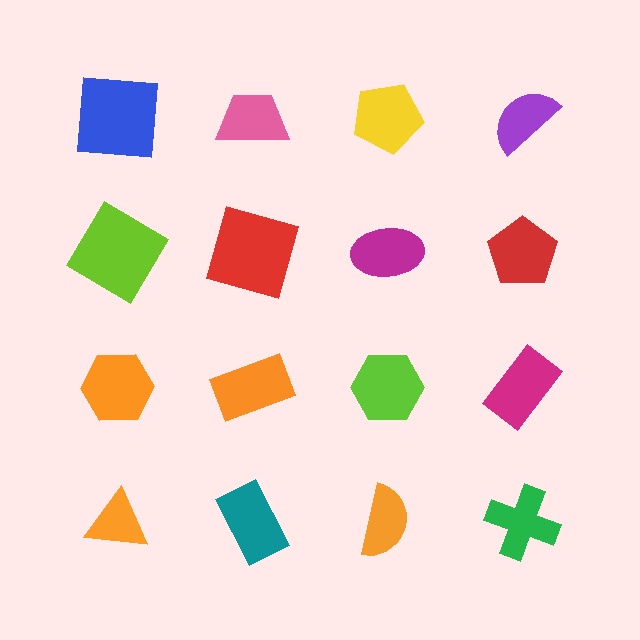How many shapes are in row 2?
4 shapes.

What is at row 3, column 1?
An orange hexagon.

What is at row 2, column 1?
A lime diamond.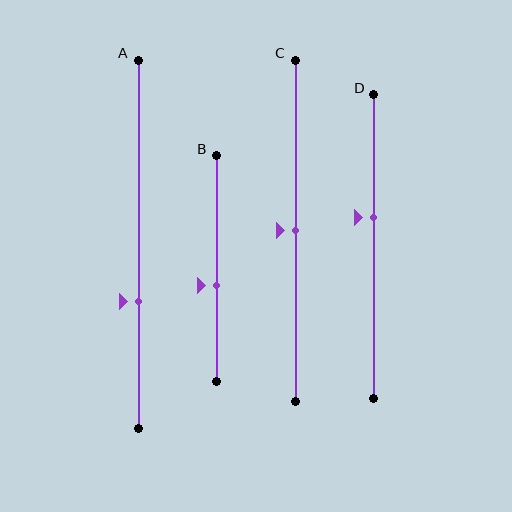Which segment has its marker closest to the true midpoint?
Segment C has its marker closest to the true midpoint.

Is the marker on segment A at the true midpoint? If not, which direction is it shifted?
No, the marker on segment A is shifted downward by about 16% of the segment length.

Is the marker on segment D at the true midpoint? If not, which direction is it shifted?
No, the marker on segment D is shifted upward by about 10% of the segment length.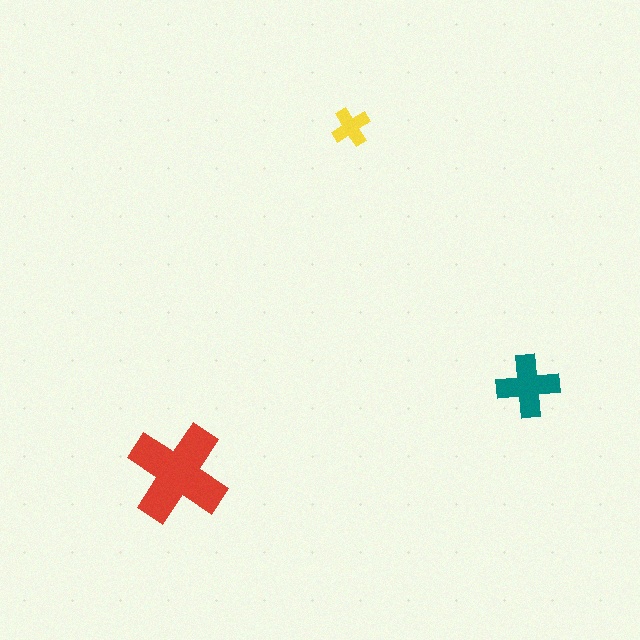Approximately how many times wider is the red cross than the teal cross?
About 1.5 times wider.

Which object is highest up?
The yellow cross is topmost.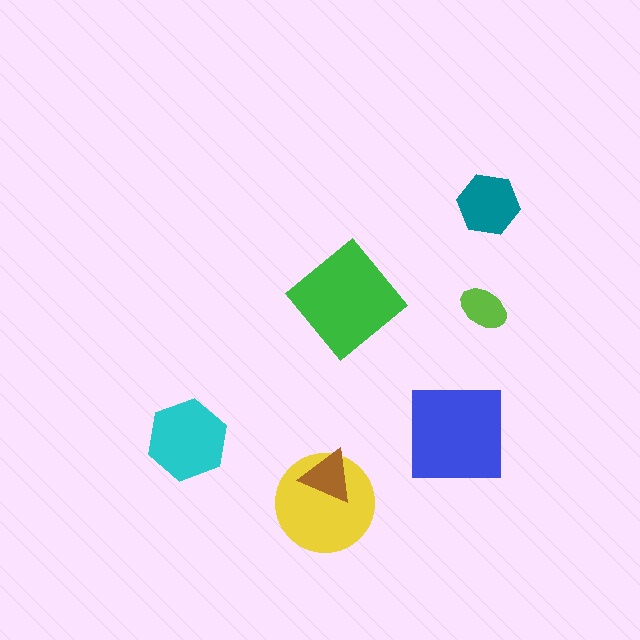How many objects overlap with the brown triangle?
1 object overlaps with the brown triangle.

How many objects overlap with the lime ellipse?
0 objects overlap with the lime ellipse.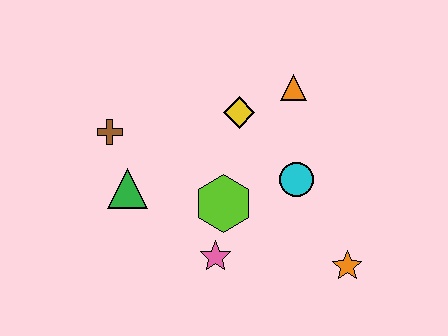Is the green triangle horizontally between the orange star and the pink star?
No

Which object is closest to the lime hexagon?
The pink star is closest to the lime hexagon.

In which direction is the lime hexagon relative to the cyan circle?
The lime hexagon is to the left of the cyan circle.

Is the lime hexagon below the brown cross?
Yes